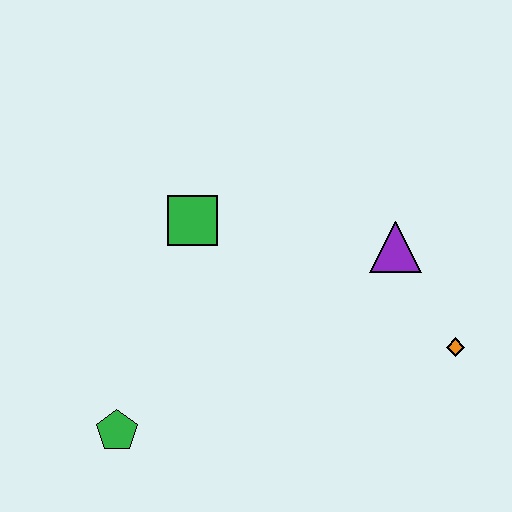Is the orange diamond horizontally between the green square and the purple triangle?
No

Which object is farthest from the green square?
The orange diamond is farthest from the green square.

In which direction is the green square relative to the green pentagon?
The green square is above the green pentagon.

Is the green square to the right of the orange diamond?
No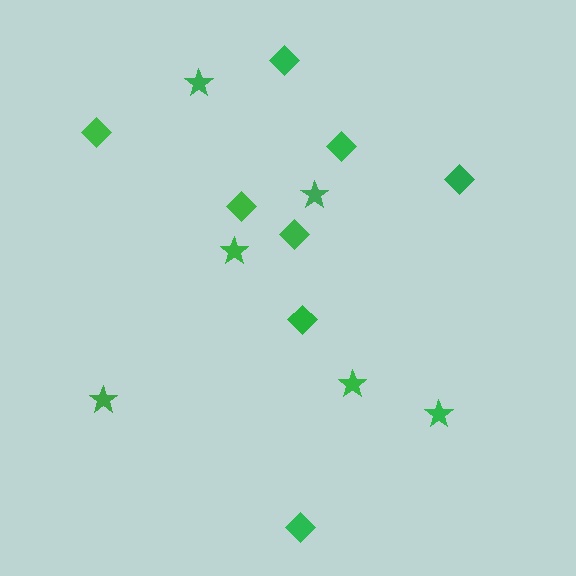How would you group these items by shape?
There are 2 groups: one group of diamonds (8) and one group of stars (6).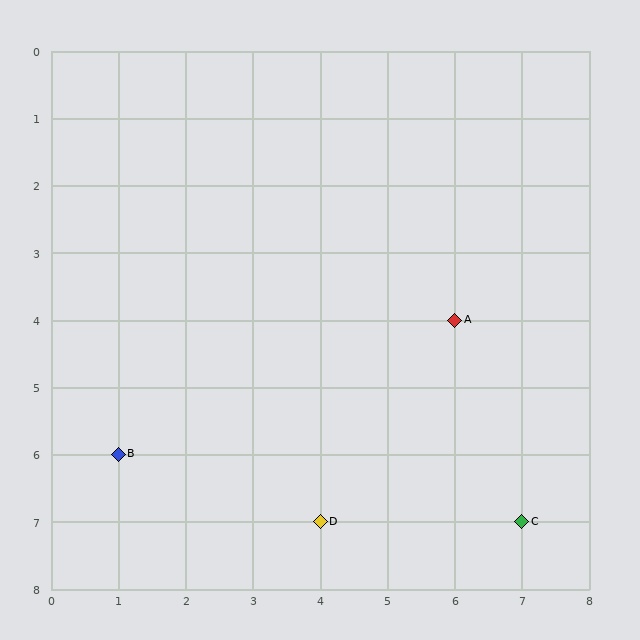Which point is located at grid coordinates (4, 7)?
Point D is at (4, 7).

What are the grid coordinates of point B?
Point B is at grid coordinates (1, 6).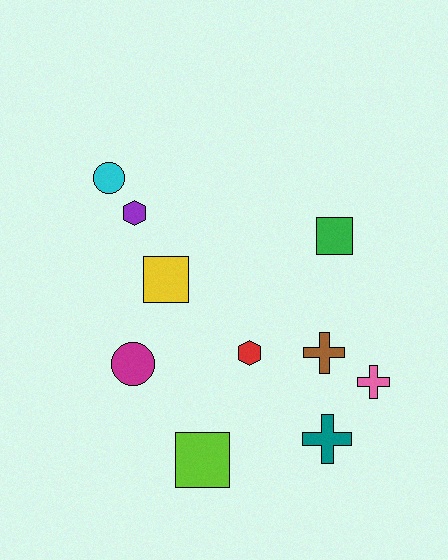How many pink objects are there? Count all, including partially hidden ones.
There is 1 pink object.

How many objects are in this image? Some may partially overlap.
There are 10 objects.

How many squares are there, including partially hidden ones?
There are 3 squares.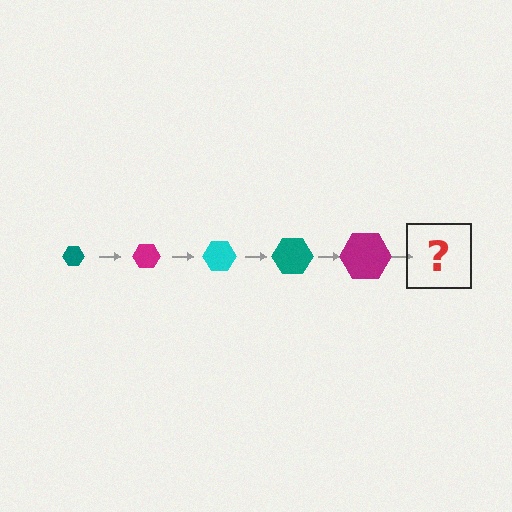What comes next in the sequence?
The next element should be a cyan hexagon, larger than the previous one.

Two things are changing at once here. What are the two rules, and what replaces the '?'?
The two rules are that the hexagon grows larger each step and the color cycles through teal, magenta, and cyan. The '?' should be a cyan hexagon, larger than the previous one.